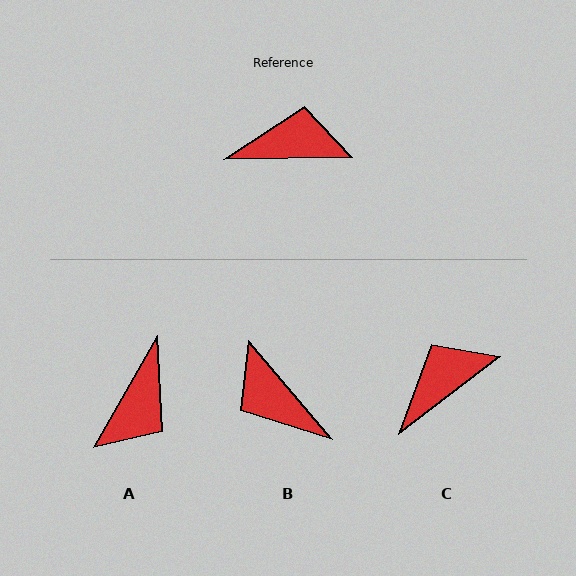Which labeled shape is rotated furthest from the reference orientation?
B, about 130 degrees away.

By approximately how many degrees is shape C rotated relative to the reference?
Approximately 37 degrees counter-clockwise.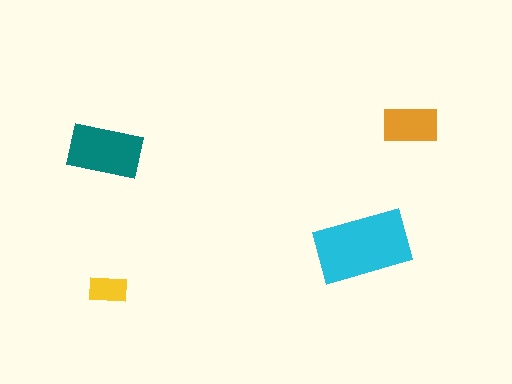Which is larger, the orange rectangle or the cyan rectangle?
The cyan one.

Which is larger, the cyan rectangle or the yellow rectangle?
The cyan one.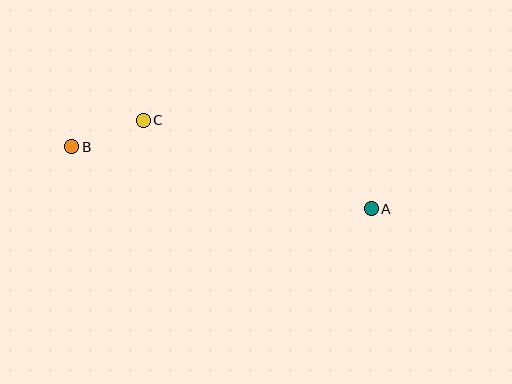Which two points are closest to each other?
Points B and C are closest to each other.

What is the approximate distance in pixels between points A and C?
The distance between A and C is approximately 245 pixels.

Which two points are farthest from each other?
Points A and B are farthest from each other.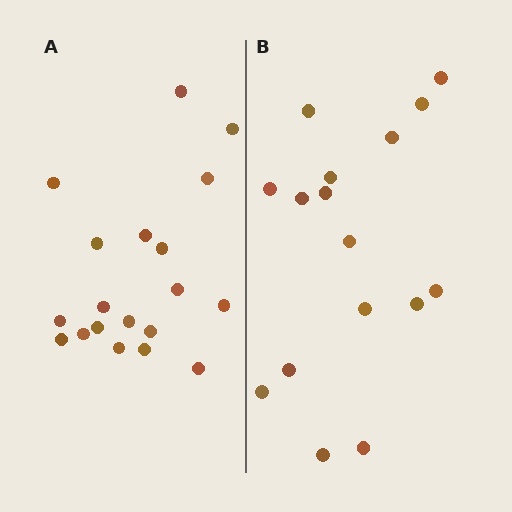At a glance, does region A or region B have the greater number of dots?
Region A (the left region) has more dots.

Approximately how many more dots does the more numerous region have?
Region A has just a few more — roughly 2 or 3 more dots than region B.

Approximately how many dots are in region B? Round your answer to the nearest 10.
About 20 dots. (The exact count is 16, which rounds to 20.)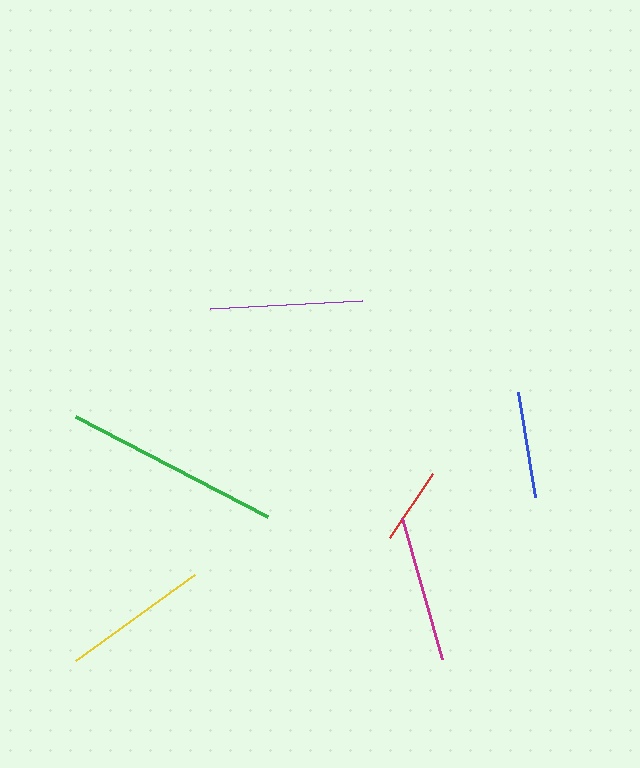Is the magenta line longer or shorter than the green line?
The green line is longer than the magenta line.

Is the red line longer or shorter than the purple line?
The purple line is longer than the red line.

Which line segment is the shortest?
The red line is the shortest at approximately 77 pixels.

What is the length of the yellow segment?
The yellow segment is approximately 147 pixels long.